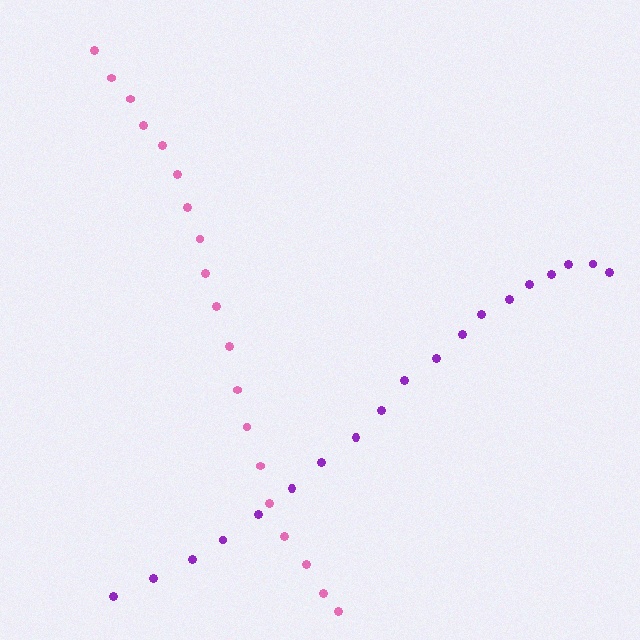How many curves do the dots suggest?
There are 2 distinct paths.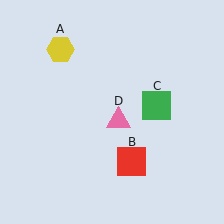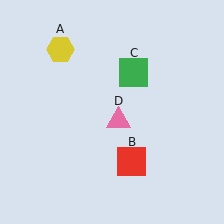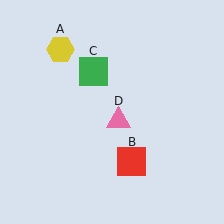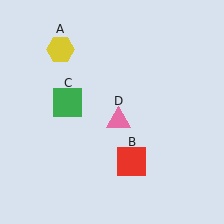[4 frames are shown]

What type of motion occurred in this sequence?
The green square (object C) rotated counterclockwise around the center of the scene.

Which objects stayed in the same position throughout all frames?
Yellow hexagon (object A) and red square (object B) and pink triangle (object D) remained stationary.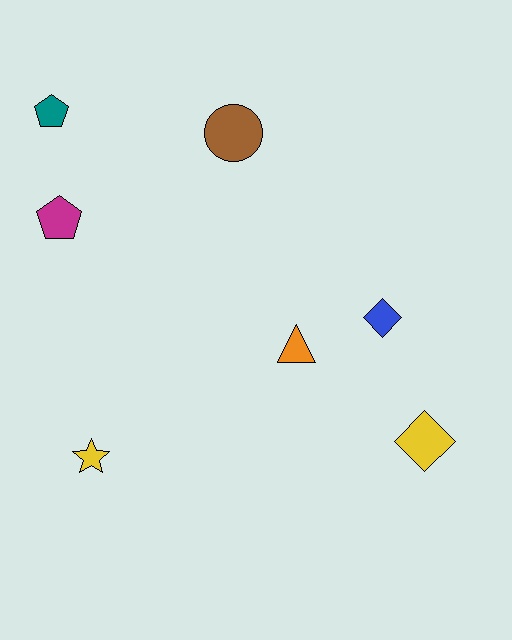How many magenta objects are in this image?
There is 1 magenta object.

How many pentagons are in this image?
There are 2 pentagons.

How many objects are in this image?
There are 7 objects.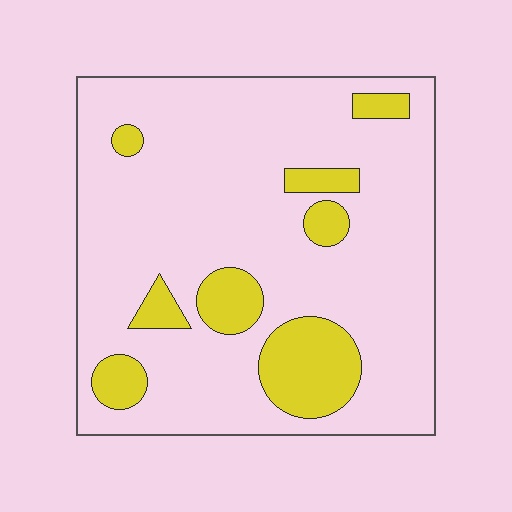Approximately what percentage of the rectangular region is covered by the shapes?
Approximately 15%.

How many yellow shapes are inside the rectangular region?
8.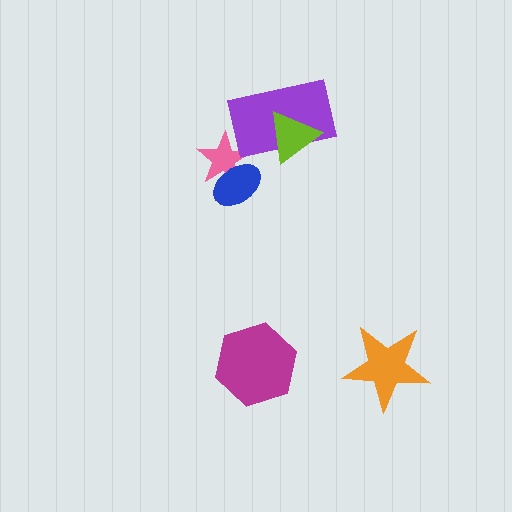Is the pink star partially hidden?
Yes, it is partially covered by another shape.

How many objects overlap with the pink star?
1 object overlaps with the pink star.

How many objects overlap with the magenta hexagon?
0 objects overlap with the magenta hexagon.